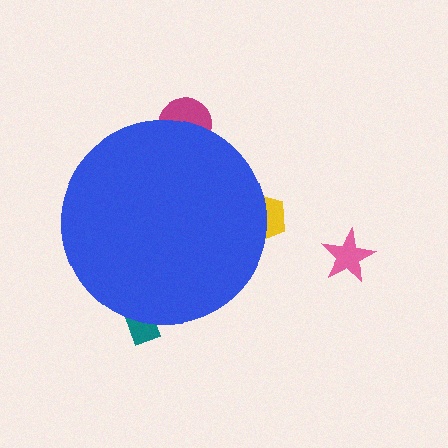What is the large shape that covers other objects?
A blue circle.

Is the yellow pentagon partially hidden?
Yes, the yellow pentagon is partially hidden behind the blue circle.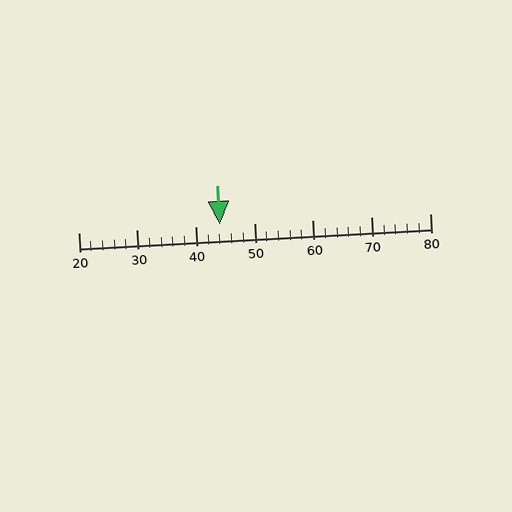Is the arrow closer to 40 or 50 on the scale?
The arrow is closer to 40.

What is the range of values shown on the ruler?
The ruler shows values from 20 to 80.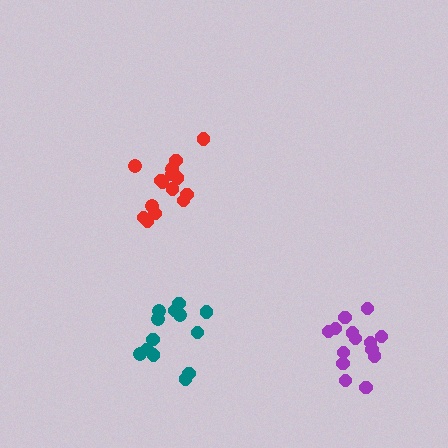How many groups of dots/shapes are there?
There are 3 groups.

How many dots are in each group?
Group 1: 14 dots, Group 2: 13 dots, Group 3: 15 dots (42 total).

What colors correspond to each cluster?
The clusters are colored: purple, teal, red.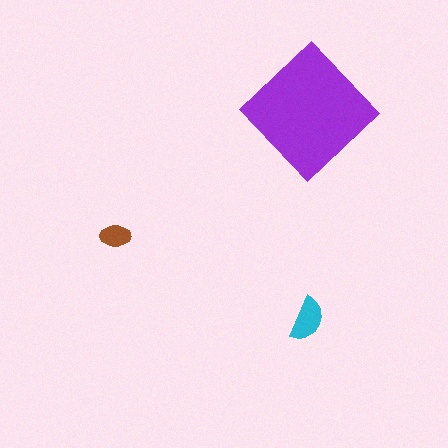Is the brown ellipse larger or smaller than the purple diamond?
Smaller.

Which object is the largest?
The purple diamond.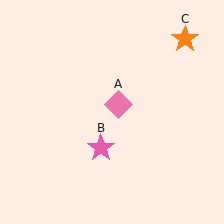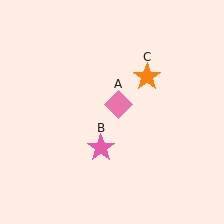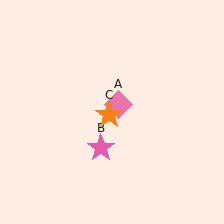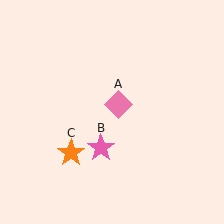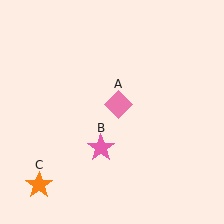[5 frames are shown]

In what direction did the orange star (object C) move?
The orange star (object C) moved down and to the left.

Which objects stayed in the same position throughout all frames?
Pink diamond (object A) and pink star (object B) remained stationary.